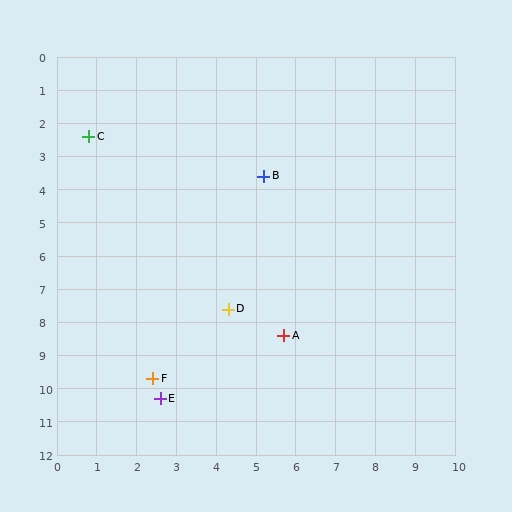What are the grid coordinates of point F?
Point F is at approximately (2.4, 9.7).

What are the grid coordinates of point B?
Point B is at approximately (5.2, 3.6).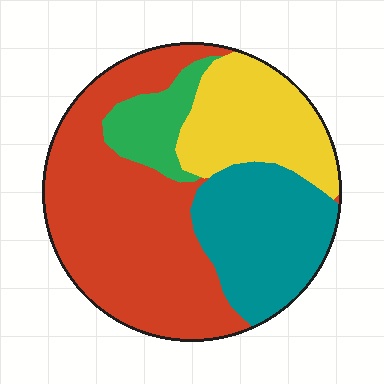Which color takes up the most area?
Red, at roughly 45%.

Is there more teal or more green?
Teal.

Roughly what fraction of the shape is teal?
Teal takes up about one quarter (1/4) of the shape.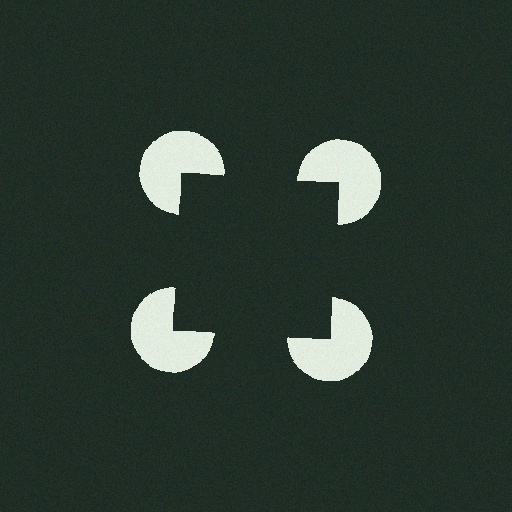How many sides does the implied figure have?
4 sides.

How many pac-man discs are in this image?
There are 4 — one at each vertex of the illusory square.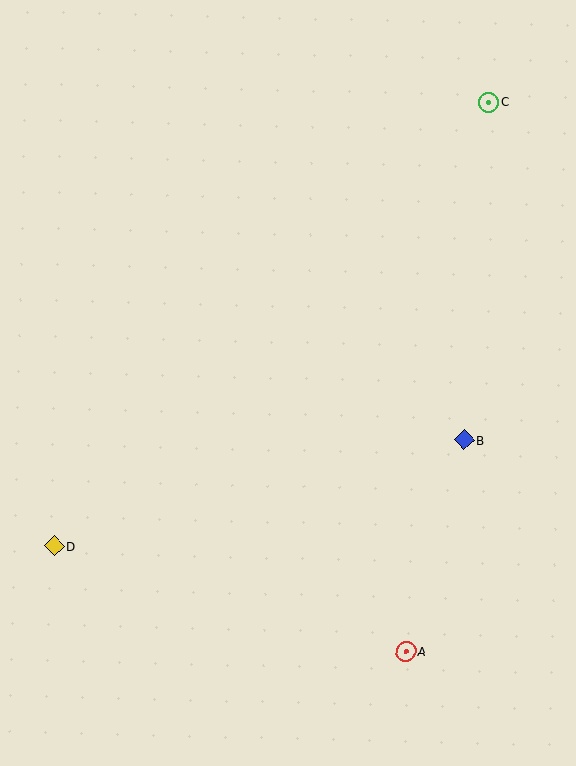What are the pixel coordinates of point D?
Point D is at (54, 546).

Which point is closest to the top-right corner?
Point C is closest to the top-right corner.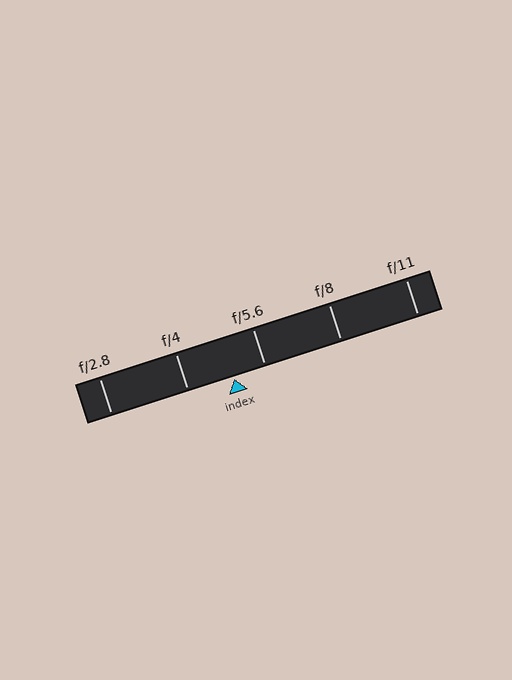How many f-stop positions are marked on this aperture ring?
There are 5 f-stop positions marked.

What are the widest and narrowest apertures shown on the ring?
The widest aperture shown is f/2.8 and the narrowest is f/11.